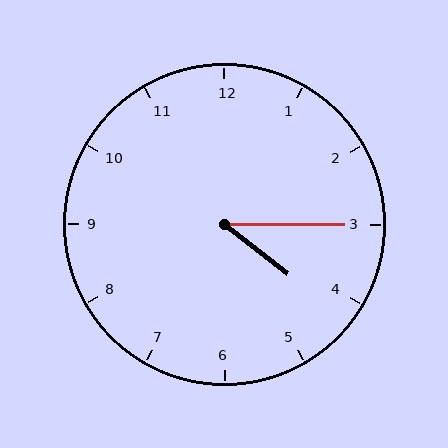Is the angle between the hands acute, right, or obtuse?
It is acute.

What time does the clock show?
4:15.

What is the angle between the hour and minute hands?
Approximately 38 degrees.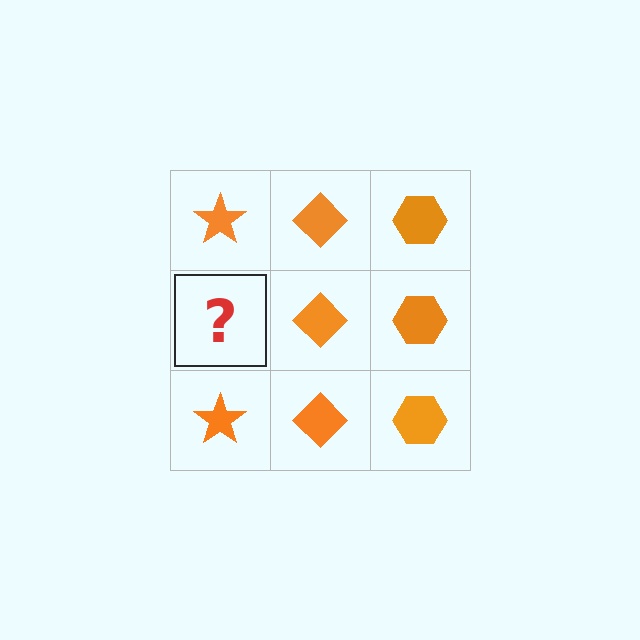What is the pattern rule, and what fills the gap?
The rule is that each column has a consistent shape. The gap should be filled with an orange star.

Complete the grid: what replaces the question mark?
The question mark should be replaced with an orange star.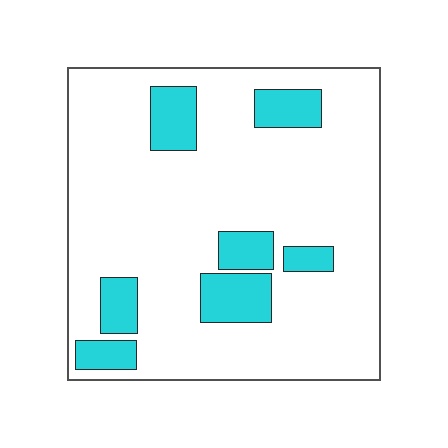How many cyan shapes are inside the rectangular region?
7.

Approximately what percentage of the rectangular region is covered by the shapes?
Approximately 15%.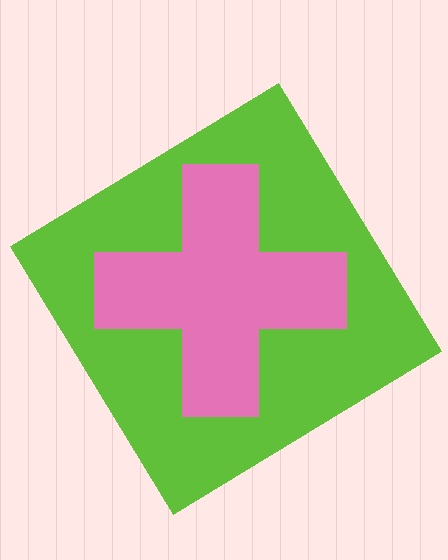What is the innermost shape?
The pink cross.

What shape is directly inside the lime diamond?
The pink cross.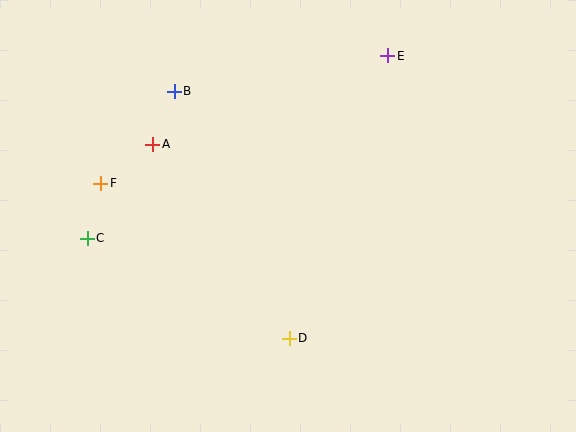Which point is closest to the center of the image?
Point D at (289, 338) is closest to the center.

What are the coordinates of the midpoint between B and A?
The midpoint between B and A is at (163, 118).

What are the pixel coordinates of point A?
Point A is at (153, 144).